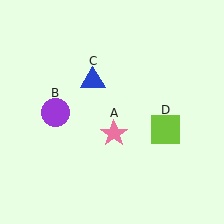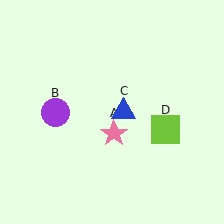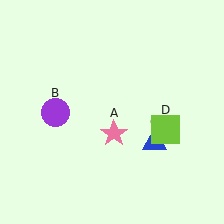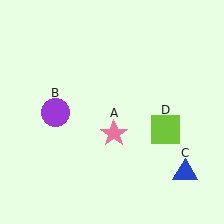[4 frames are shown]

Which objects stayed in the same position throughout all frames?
Pink star (object A) and purple circle (object B) and lime square (object D) remained stationary.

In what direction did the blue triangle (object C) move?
The blue triangle (object C) moved down and to the right.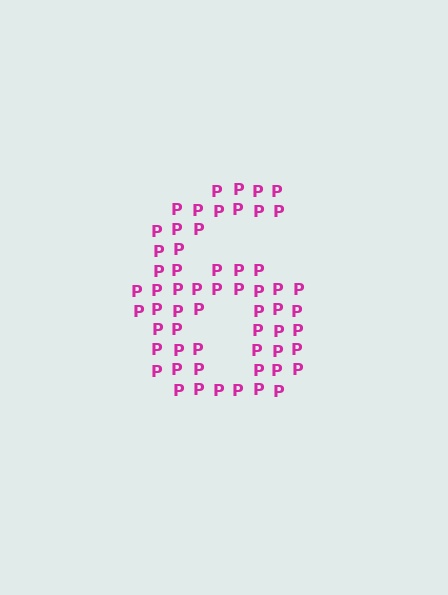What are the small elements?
The small elements are letter P's.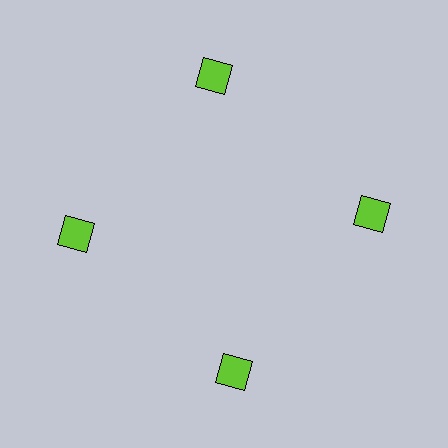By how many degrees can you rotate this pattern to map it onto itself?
The pattern maps onto itself every 90 degrees of rotation.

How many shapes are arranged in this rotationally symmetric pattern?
There are 4 shapes, arranged in 4 groups of 1.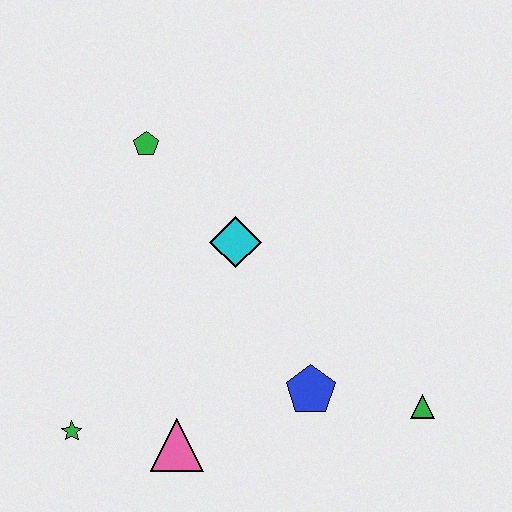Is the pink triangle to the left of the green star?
No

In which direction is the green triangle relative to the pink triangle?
The green triangle is to the right of the pink triangle.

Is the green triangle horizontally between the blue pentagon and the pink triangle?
No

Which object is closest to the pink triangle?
The green star is closest to the pink triangle.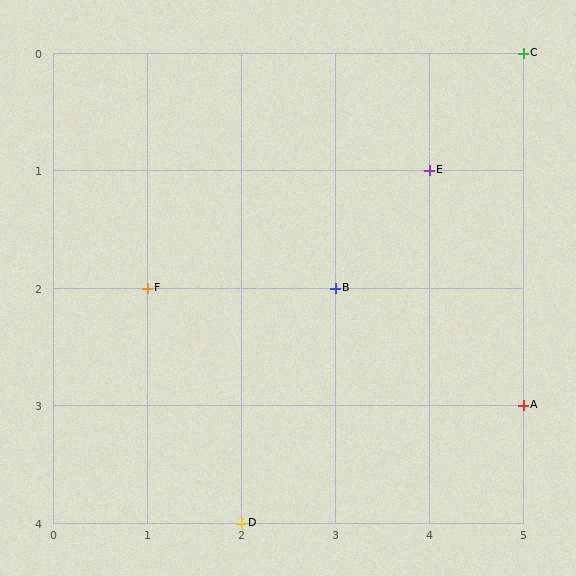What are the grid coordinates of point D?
Point D is at grid coordinates (2, 4).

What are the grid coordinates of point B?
Point B is at grid coordinates (3, 2).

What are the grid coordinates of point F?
Point F is at grid coordinates (1, 2).